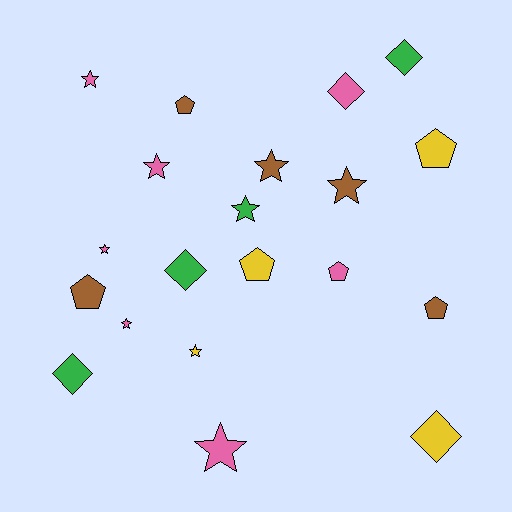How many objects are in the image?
There are 20 objects.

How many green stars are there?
There is 1 green star.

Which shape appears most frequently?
Star, with 9 objects.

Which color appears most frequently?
Pink, with 7 objects.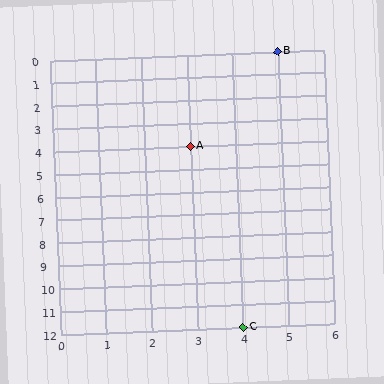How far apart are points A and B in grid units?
Points A and B are 2 columns and 4 rows apart (about 4.5 grid units diagonally).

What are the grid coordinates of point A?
Point A is at grid coordinates (3, 4).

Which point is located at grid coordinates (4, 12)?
Point C is at (4, 12).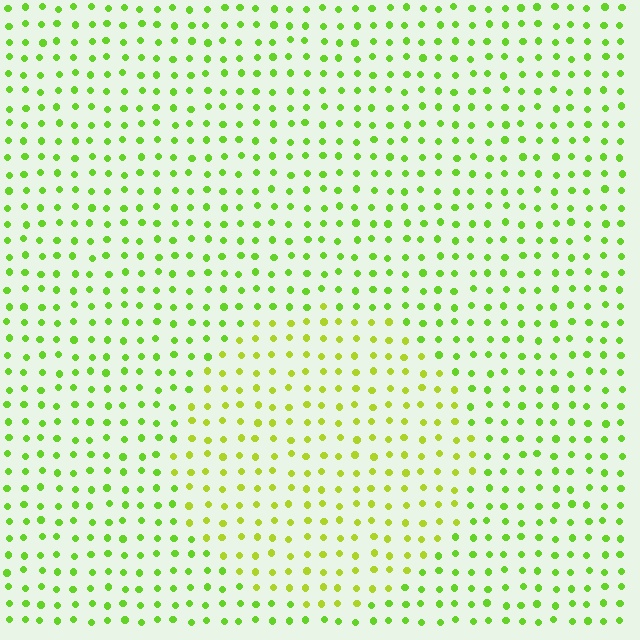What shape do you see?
I see a circle.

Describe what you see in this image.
The image is filled with small lime elements in a uniform arrangement. A circle-shaped region is visible where the elements are tinted to a slightly different hue, forming a subtle color boundary.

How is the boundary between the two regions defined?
The boundary is defined purely by a slight shift in hue (about 25 degrees). Spacing, size, and orientation are identical on both sides.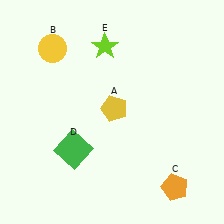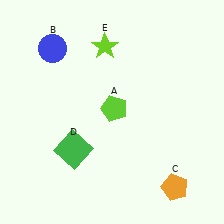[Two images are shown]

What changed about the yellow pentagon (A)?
In Image 1, A is yellow. In Image 2, it changed to lime.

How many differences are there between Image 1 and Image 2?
There are 2 differences between the two images.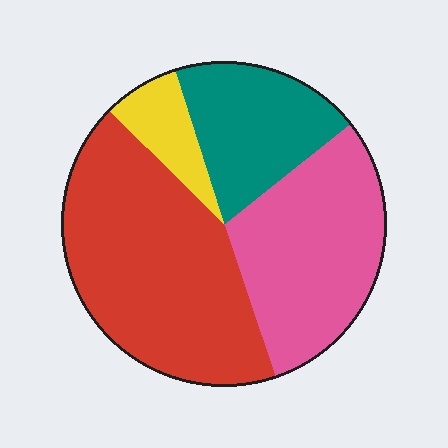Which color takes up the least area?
Yellow, at roughly 10%.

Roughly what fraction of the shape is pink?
Pink covers 30% of the shape.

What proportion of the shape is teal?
Teal covers about 20% of the shape.